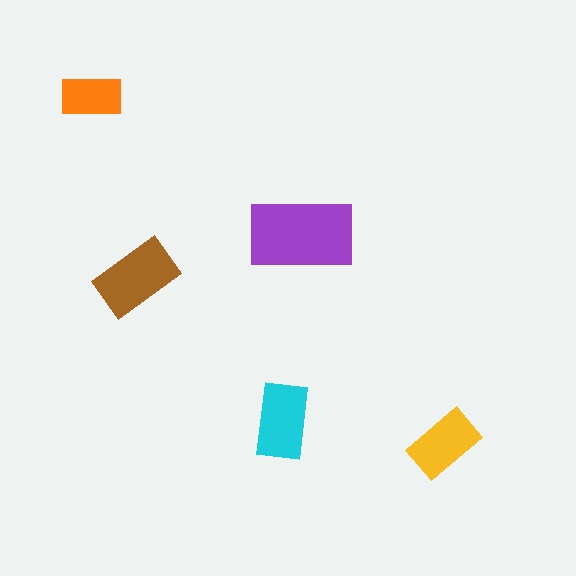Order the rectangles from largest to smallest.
the purple one, the brown one, the cyan one, the yellow one, the orange one.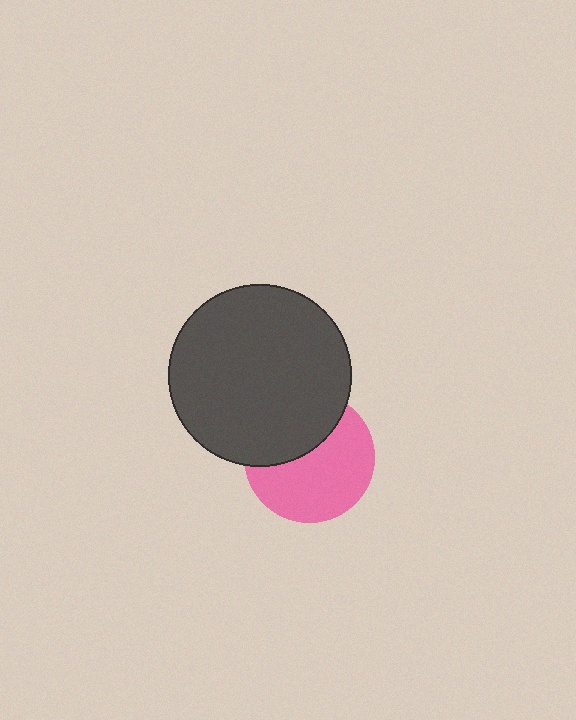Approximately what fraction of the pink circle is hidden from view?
Roughly 39% of the pink circle is hidden behind the dark gray circle.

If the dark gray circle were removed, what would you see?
You would see the complete pink circle.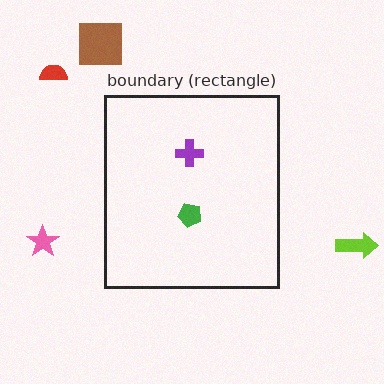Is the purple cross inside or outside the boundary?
Inside.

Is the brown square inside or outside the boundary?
Outside.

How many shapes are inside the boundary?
2 inside, 4 outside.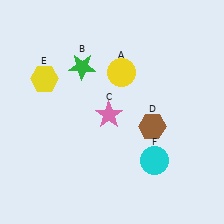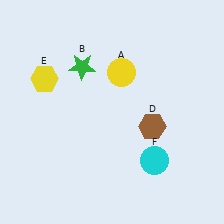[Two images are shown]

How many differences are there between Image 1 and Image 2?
There is 1 difference between the two images.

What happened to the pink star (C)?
The pink star (C) was removed in Image 2. It was in the bottom-left area of Image 1.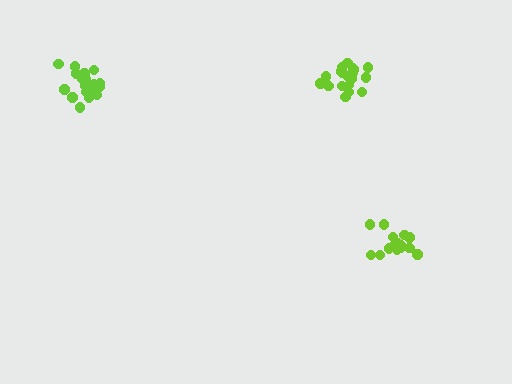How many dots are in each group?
Group 1: 15 dots, Group 2: 20 dots, Group 3: 18 dots (53 total).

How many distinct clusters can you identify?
There are 3 distinct clusters.